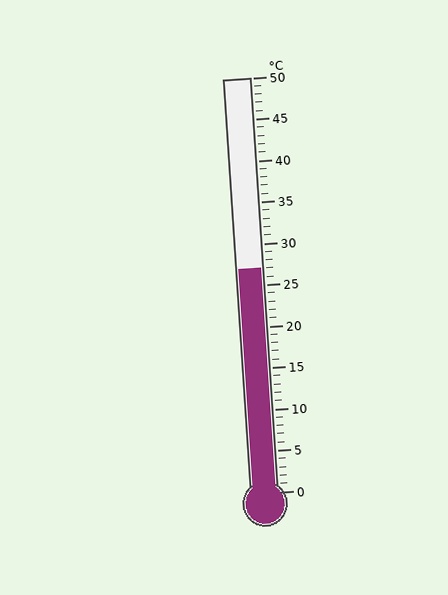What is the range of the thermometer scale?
The thermometer scale ranges from 0°C to 50°C.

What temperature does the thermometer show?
The thermometer shows approximately 27°C.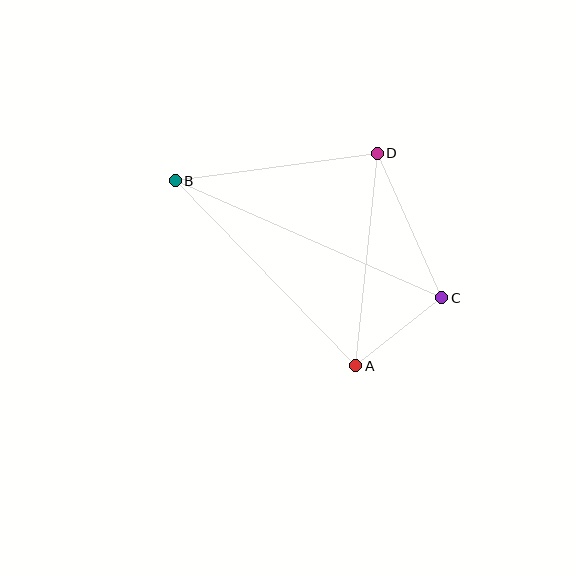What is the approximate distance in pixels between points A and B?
The distance between A and B is approximately 259 pixels.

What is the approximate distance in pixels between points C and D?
The distance between C and D is approximately 158 pixels.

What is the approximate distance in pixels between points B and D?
The distance between B and D is approximately 204 pixels.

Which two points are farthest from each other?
Points B and C are farthest from each other.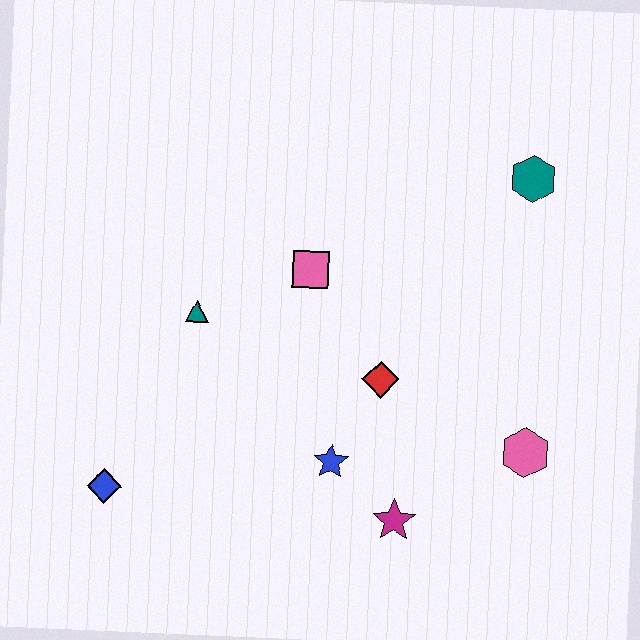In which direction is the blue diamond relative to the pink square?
The blue diamond is below the pink square.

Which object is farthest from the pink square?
The blue diamond is farthest from the pink square.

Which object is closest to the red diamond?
The blue star is closest to the red diamond.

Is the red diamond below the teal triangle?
Yes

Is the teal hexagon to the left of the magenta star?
No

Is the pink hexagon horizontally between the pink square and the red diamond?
No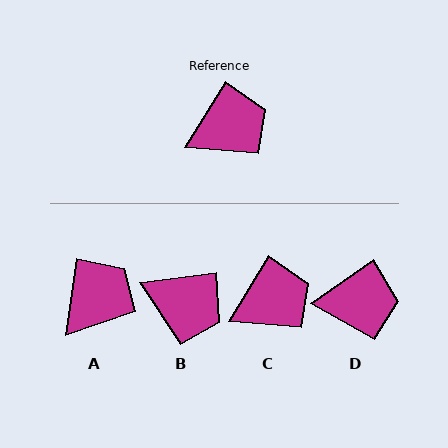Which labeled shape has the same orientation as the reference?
C.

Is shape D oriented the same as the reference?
No, it is off by about 24 degrees.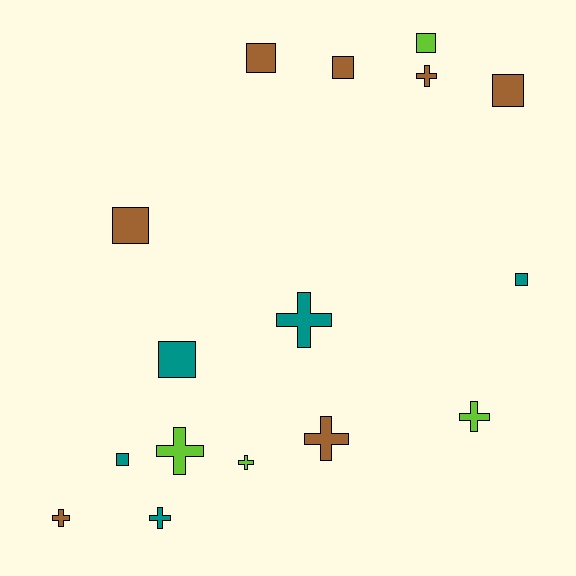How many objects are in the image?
There are 16 objects.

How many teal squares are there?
There are 3 teal squares.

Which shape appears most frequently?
Square, with 8 objects.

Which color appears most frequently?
Brown, with 7 objects.